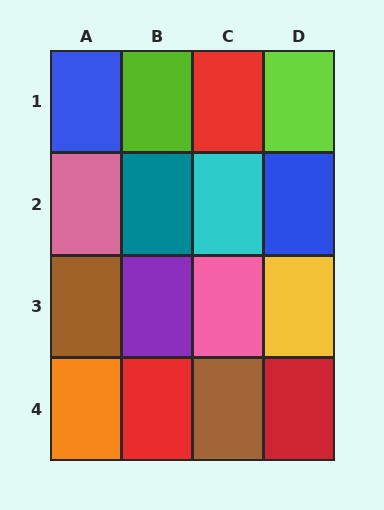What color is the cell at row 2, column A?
Pink.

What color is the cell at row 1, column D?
Lime.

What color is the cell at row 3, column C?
Pink.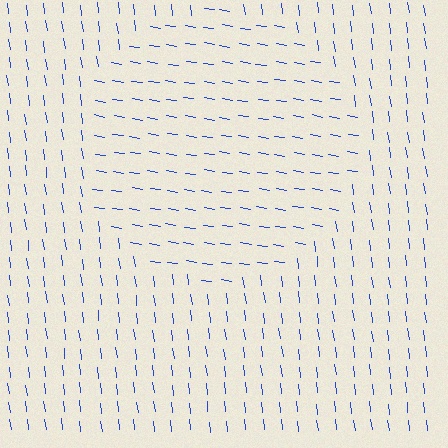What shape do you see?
I see a circle.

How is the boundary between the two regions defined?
The boundary is defined purely by a change in line orientation (approximately 74 degrees difference). All lines are the same color and thickness.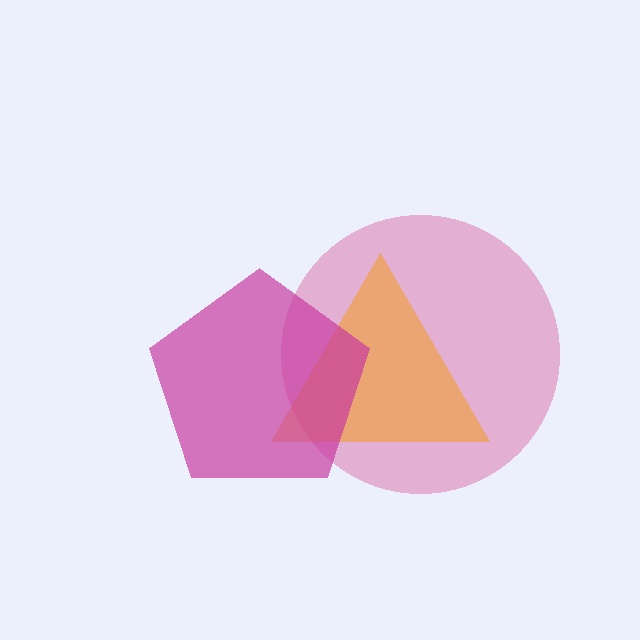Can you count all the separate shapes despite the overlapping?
Yes, there are 3 separate shapes.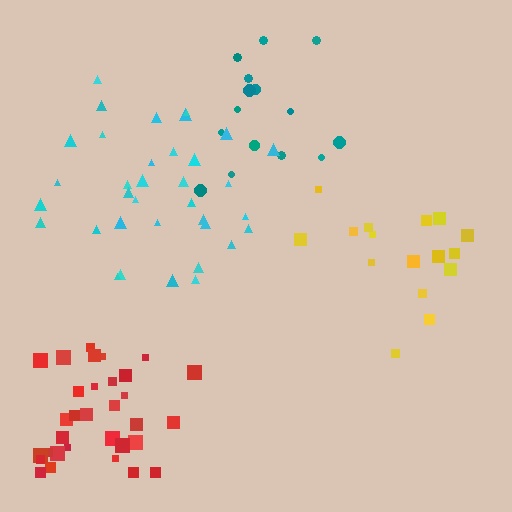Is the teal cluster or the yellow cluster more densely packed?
Yellow.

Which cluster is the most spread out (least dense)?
Teal.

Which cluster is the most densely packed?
Red.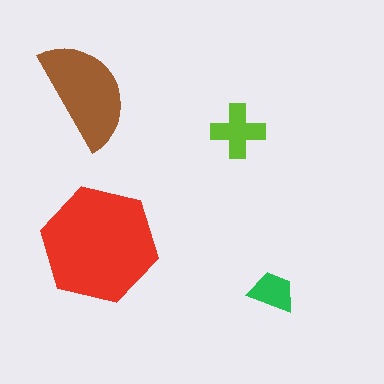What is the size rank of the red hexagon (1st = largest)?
1st.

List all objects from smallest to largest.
The green trapezoid, the lime cross, the brown semicircle, the red hexagon.